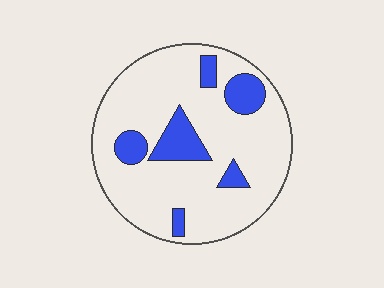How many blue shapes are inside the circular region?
6.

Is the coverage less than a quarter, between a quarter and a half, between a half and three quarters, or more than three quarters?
Less than a quarter.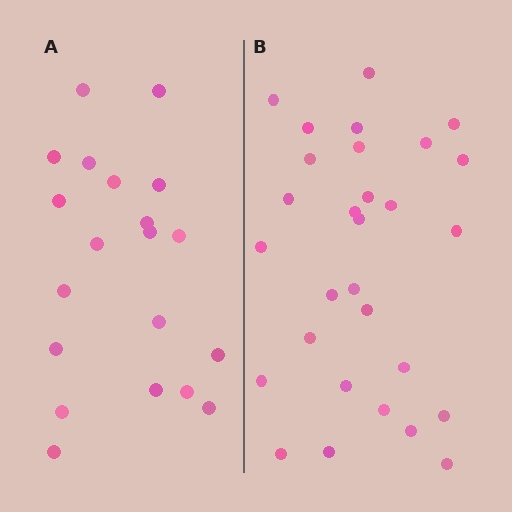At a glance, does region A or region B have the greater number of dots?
Region B (the right region) has more dots.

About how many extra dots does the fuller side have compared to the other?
Region B has roughly 8 or so more dots than region A.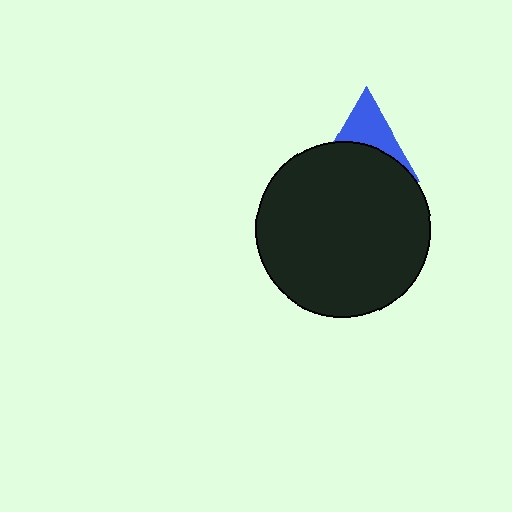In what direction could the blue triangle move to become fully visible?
The blue triangle could move up. That would shift it out from behind the black circle entirely.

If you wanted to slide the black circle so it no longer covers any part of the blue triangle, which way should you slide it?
Slide it down — that is the most direct way to separate the two shapes.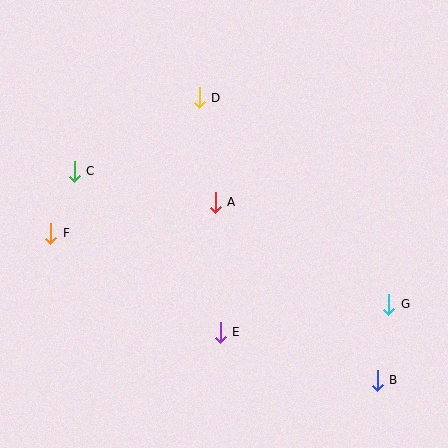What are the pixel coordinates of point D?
Point D is at (199, 98).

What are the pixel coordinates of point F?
Point F is at (51, 233).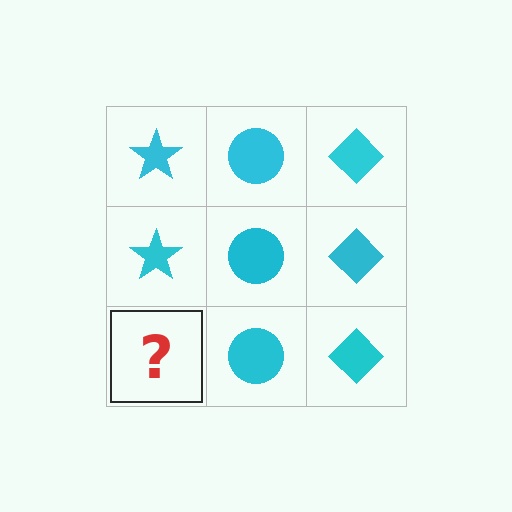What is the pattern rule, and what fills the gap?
The rule is that each column has a consistent shape. The gap should be filled with a cyan star.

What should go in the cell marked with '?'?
The missing cell should contain a cyan star.